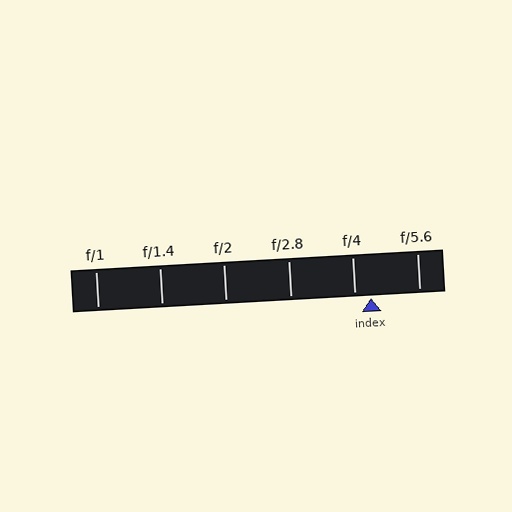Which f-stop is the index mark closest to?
The index mark is closest to f/4.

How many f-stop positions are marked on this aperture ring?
There are 6 f-stop positions marked.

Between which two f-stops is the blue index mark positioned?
The index mark is between f/4 and f/5.6.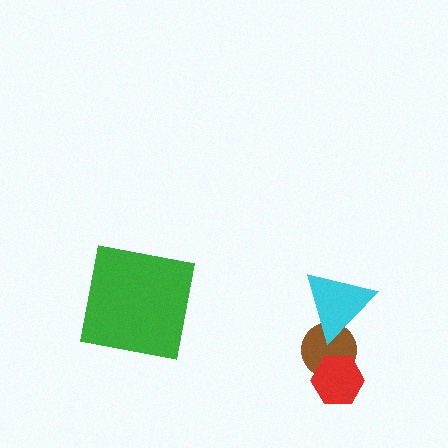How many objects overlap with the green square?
0 objects overlap with the green square.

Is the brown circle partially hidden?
Yes, it is partially covered by another shape.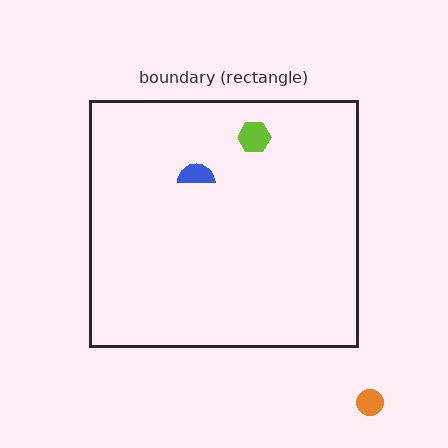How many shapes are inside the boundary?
2 inside, 1 outside.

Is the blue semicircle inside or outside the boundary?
Inside.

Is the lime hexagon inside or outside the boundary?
Inside.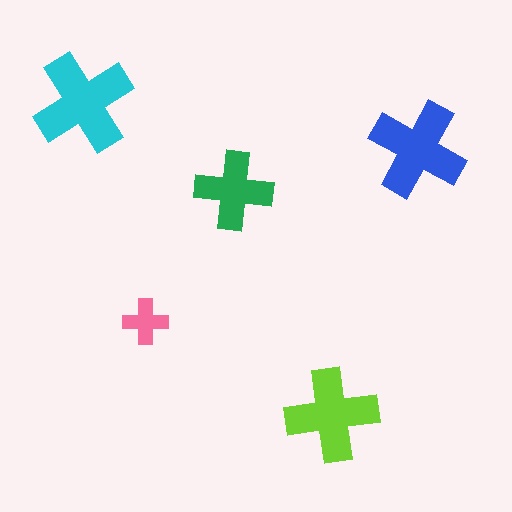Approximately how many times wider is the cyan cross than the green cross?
About 1.5 times wider.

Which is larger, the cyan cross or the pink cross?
The cyan one.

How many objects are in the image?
There are 5 objects in the image.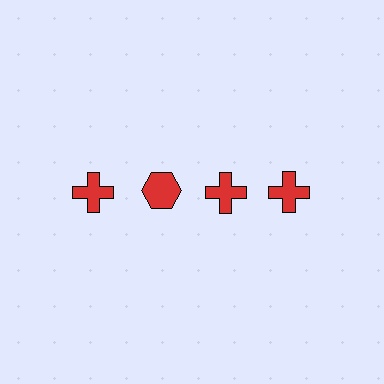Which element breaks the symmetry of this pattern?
The red hexagon in the top row, second from left column breaks the symmetry. All other shapes are red crosses.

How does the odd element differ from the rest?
It has a different shape: hexagon instead of cross.